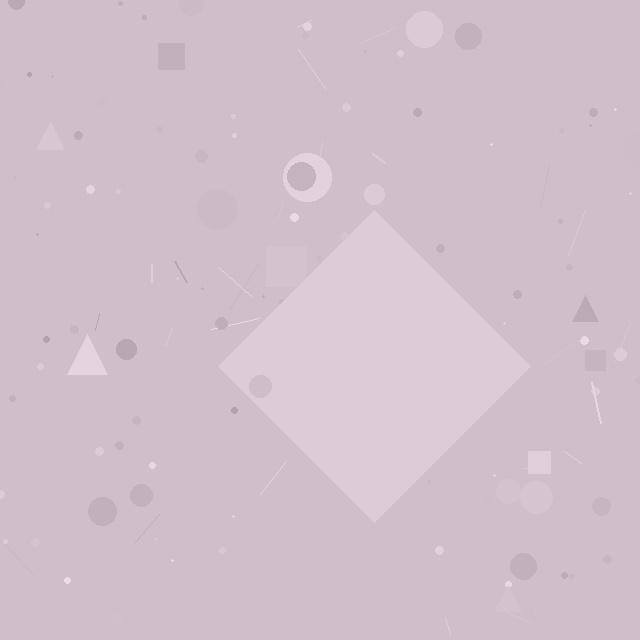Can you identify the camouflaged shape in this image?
The camouflaged shape is a diamond.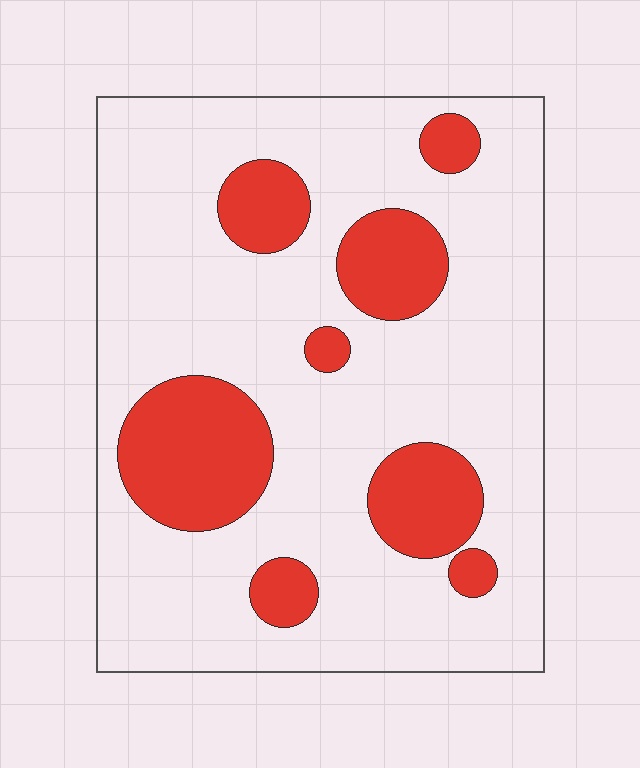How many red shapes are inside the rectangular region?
8.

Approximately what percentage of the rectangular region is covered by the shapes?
Approximately 20%.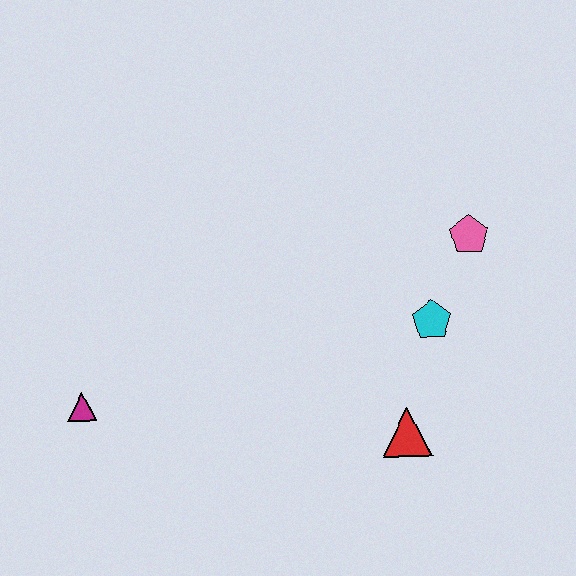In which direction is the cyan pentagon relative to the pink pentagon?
The cyan pentagon is below the pink pentagon.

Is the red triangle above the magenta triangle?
No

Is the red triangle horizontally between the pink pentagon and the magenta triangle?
Yes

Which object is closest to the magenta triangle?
The red triangle is closest to the magenta triangle.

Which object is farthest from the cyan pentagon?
The magenta triangle is farthest from the cyan pentagon.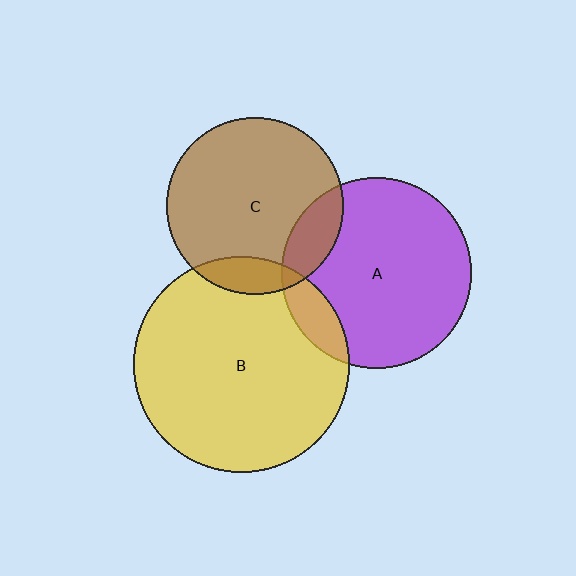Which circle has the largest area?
Circle B (yellow).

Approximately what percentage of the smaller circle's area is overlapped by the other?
Approximately 10%.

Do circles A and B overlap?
Yes.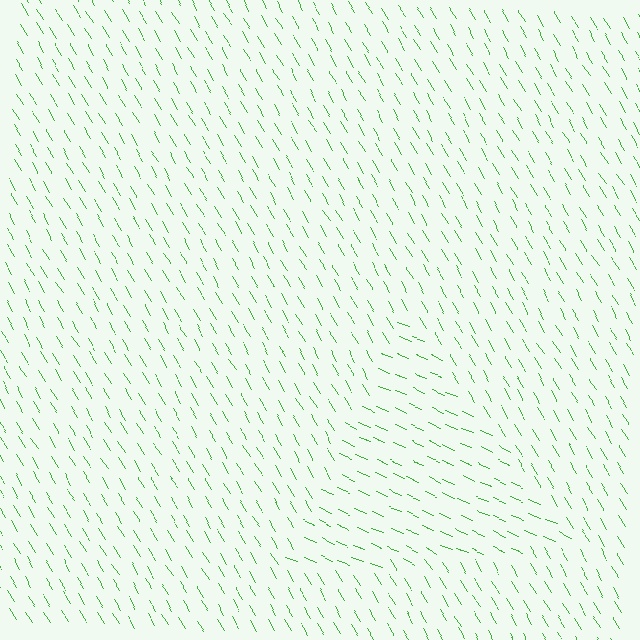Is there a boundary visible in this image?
Yes, there is a texture boundary formed by a change in line orientation.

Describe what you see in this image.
The image is filled with small green line segments. A triangle region in the image has lines oriented differently from the surrounding lines, creating a visible texture boundary.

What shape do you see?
I see a triangle.